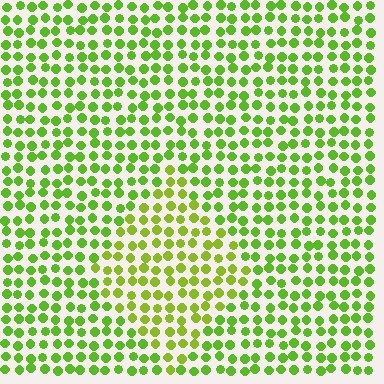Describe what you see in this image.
The image is filled with small lime elements in a uniform arrangement. A diamond-shaped region is visible where the elements are tinted to a slightly different hue, forming a subtle color boundary.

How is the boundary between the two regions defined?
The boundary is defined purely by a slight shift in hue (about 20 degrees). Spacing, size, and orientation are identical on both sides.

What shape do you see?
I see a diamond.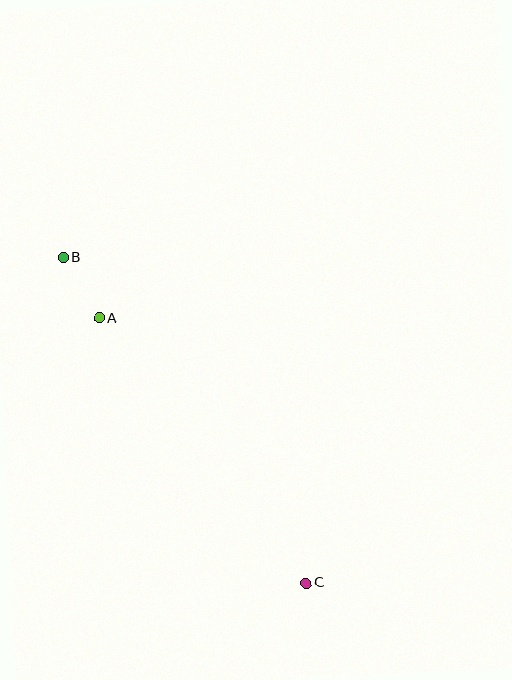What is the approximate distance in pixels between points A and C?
The distance between A and C is approximately 336 pixels.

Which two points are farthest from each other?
Points B and C are farthest from each other.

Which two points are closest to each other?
Points A and B are closest to each other.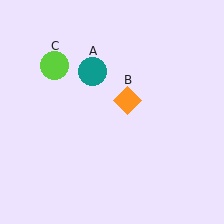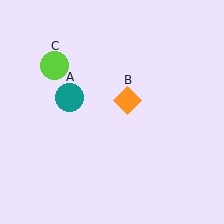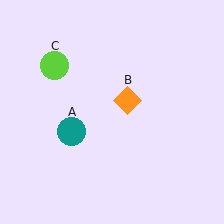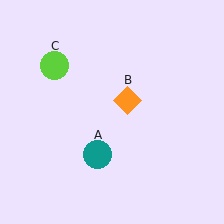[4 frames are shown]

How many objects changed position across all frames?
1 object changed position: teal circle (object A).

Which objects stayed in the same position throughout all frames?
Orange diamond (object B) and lime circle (object C) remained stationary.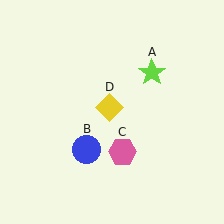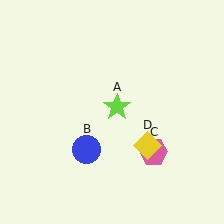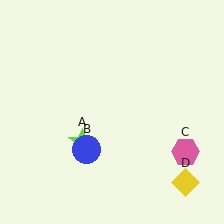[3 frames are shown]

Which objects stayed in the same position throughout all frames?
Blue circle (object B) remained stationary.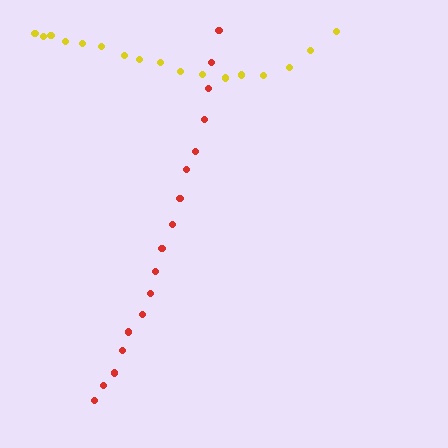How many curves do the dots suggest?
There are 2 distinct paths.